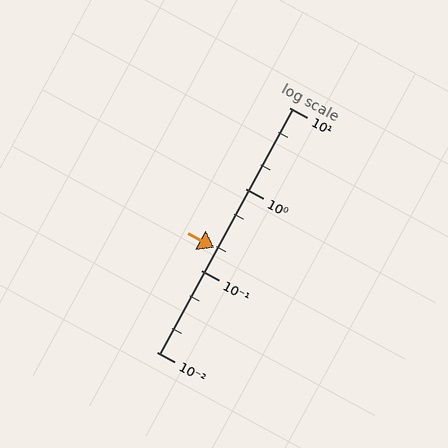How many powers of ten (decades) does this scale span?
The scale spans 3 decades, from 0.01 to 10.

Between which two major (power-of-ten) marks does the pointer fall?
The pointer is between 0.1 and 1.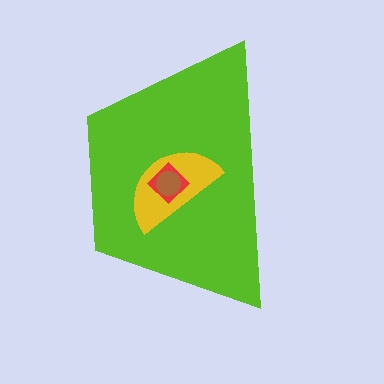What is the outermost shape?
The lime trapezoid.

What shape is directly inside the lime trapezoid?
The yellow semicircle.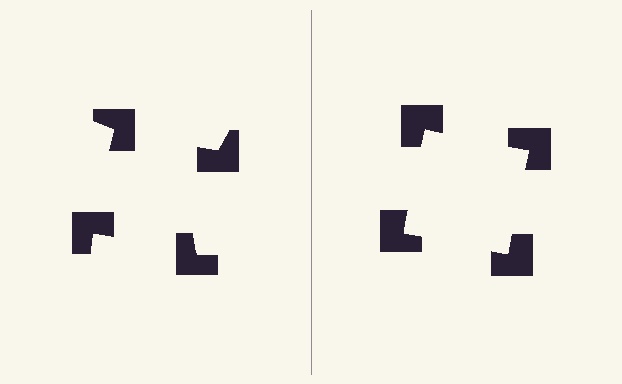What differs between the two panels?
The notched squares are positioned identically on both sides; only the wedge orientations differ. On the right they align to a square; on the left they are misaligned.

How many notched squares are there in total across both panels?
8 — 4 on each side.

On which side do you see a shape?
An illusory square appears on the right side. On the left side the wedge cuts are rotated, so no coherent shape forms.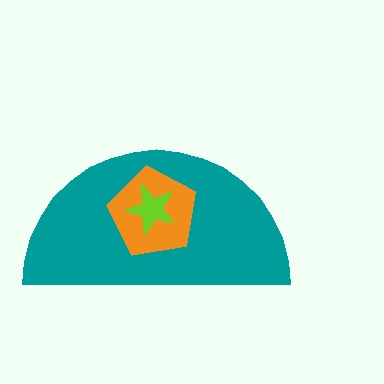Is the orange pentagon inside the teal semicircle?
Yes.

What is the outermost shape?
The teal semicircle.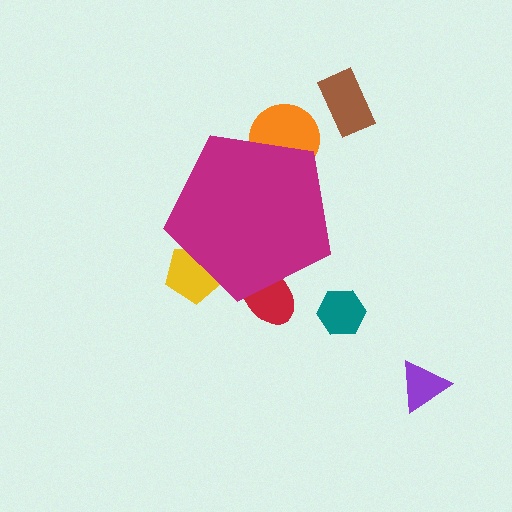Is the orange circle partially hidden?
Yes, the orange circle is partially hidden behind the magenta pentagon.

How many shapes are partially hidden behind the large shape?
3 shapes are partially hidden.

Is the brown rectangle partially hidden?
No, the brown rectangle is fully visible.